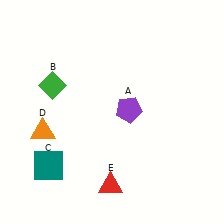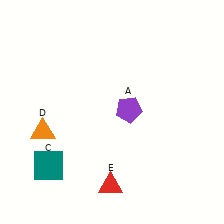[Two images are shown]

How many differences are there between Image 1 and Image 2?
There is 1 difference between the two images.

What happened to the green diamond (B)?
The green diamond (B) was removed in Image 2. It was in the top-left area of Image 1.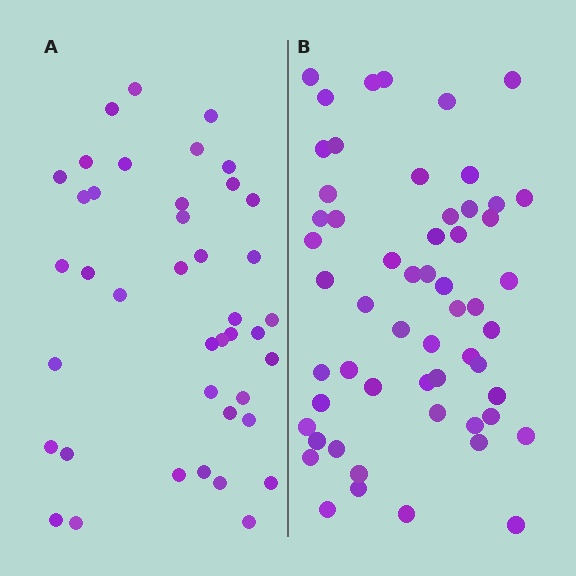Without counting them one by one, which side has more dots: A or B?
Region B (the right region) has more dots.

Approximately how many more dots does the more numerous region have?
Region B has approximately 15 more dots than region A.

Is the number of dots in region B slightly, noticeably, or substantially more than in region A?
Region B has noticeably more, but not dramatically so. The ratio is roughly 1.4 to 1.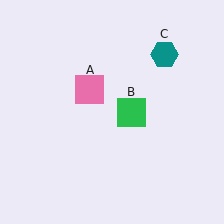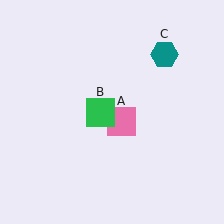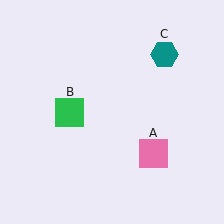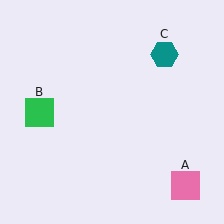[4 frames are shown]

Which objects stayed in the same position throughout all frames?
Teal hexagon (object C) remained stationary.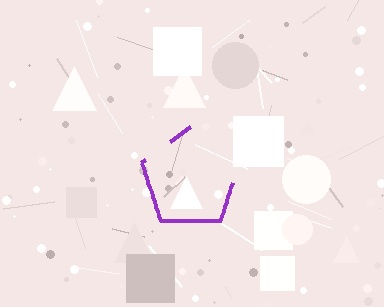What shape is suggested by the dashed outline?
The dashed outline suggests a pentagon.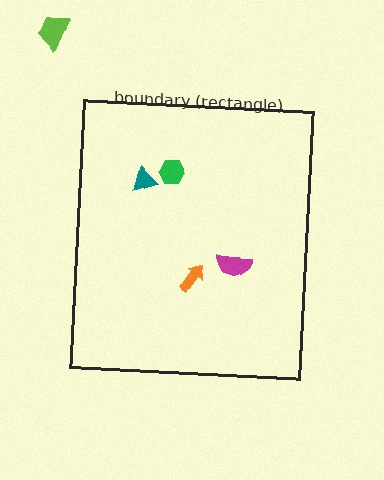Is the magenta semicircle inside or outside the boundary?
Inside.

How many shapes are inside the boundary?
4 inside, 1 outside.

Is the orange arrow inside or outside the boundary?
Inside.